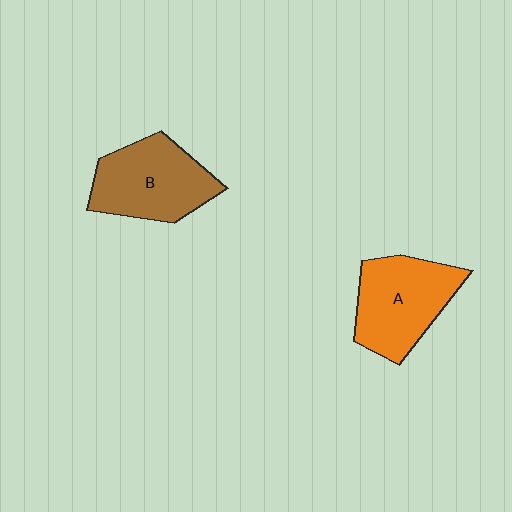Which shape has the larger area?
Shape B (brown).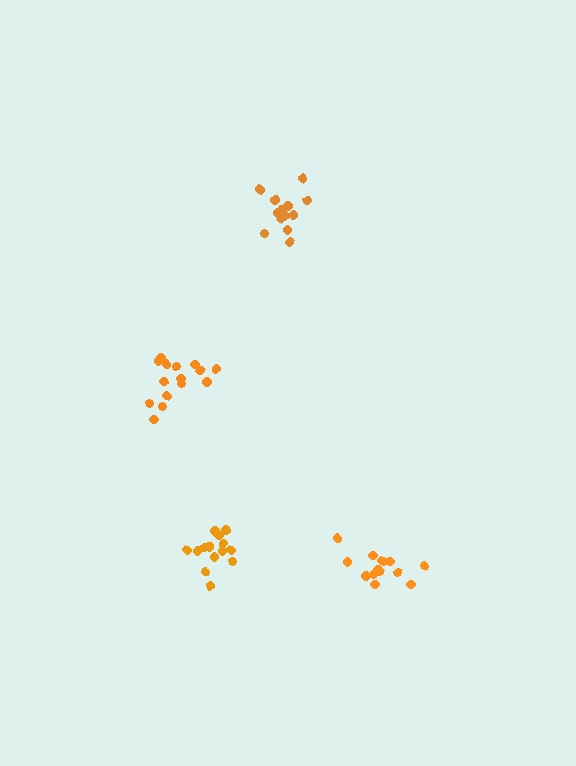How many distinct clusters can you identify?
There are 4 distinct clusters.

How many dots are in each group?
Group 1: 14 dots, Group 2: 15 dots, Group 3: 14 dots, Group 4: 14 dots (57 total).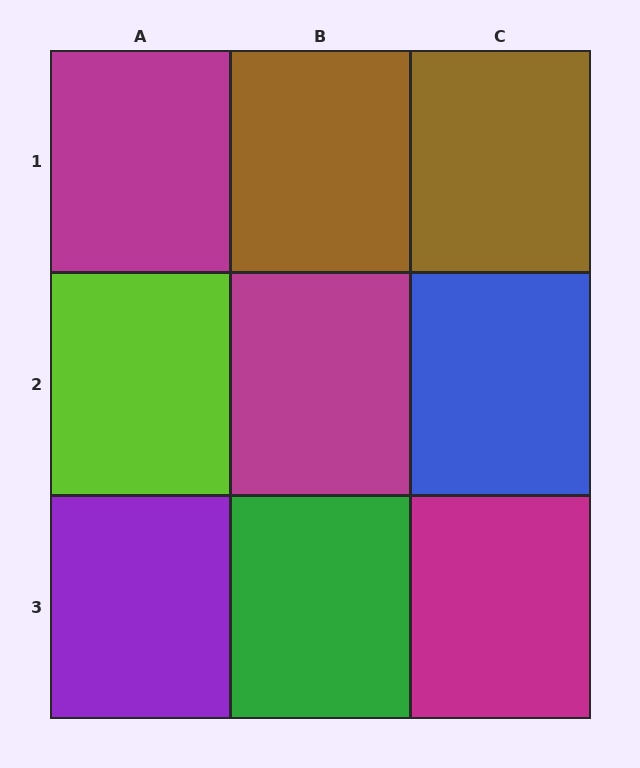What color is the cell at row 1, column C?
Brown.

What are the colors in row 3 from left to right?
Purple, green, magenta.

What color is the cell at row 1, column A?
Magenta.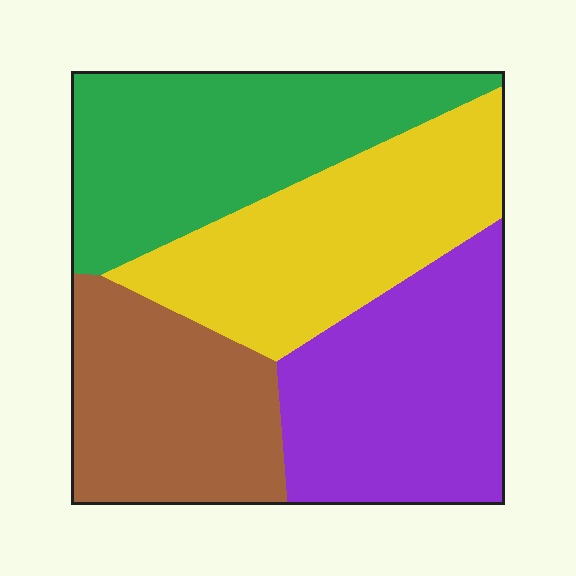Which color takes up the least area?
Brown, at roughly 20%.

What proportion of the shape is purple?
Purple takes up about one quarter (1/4) of the shape.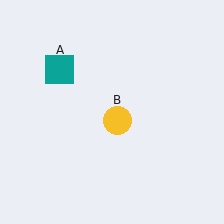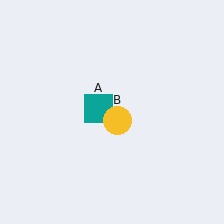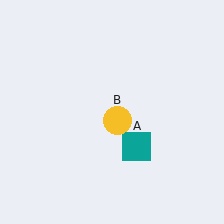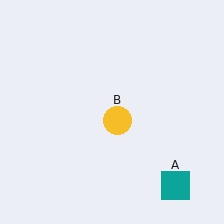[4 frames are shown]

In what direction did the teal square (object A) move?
The teal square (object A) moved down and to the right.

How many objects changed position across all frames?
1 object changed position: teal square (object A).